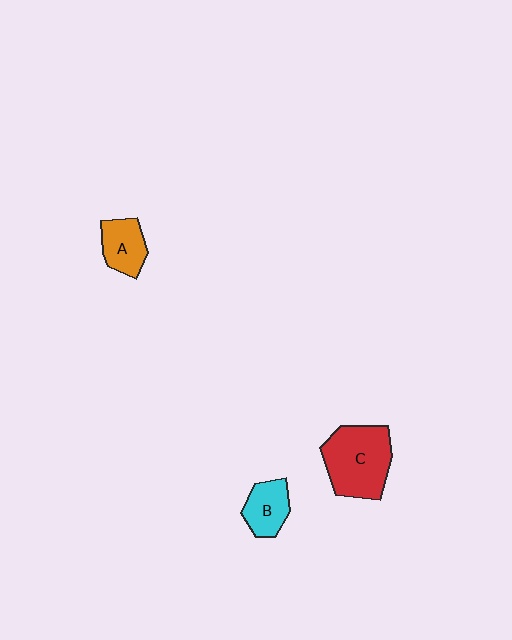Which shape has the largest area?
Shape C (red).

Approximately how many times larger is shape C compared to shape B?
Approximately 2.0 times.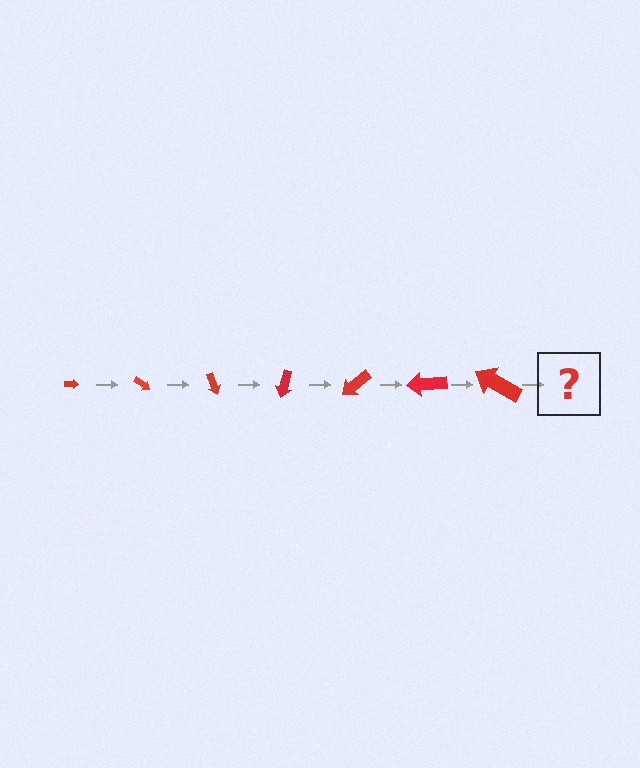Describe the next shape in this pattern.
It should be an arrow, larger than the previous one and rotated 245 degrees from the start.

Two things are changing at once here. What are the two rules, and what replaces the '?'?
The two rules are that the arrow grows larger each step and it rotates 35 degrees each step. The '?' should be an arrow, larger than the previous one and rotated 245 degrees from the start.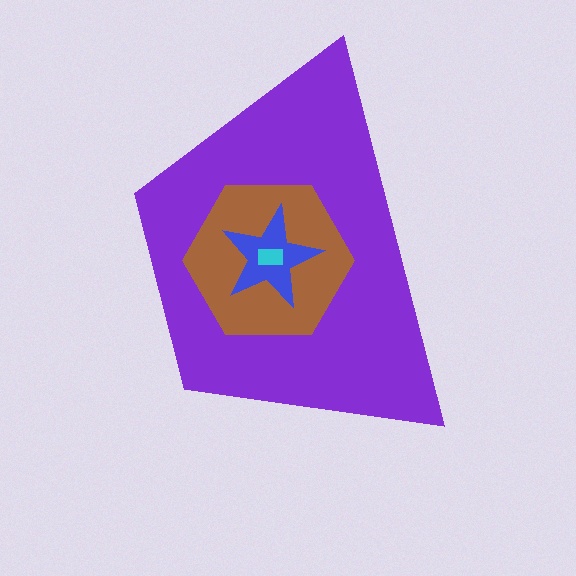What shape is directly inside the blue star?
The cyan rectangle.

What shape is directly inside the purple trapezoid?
The brown hexagon.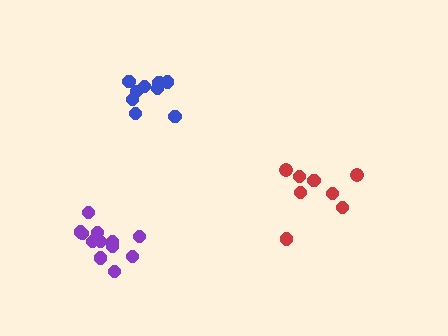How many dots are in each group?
Group 1: 8 dots, Group 2: 9 dots, Group 3: 12 dots (29 total).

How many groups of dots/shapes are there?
There are 3 groups.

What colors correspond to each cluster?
The clusters are colored: red, blue, purple.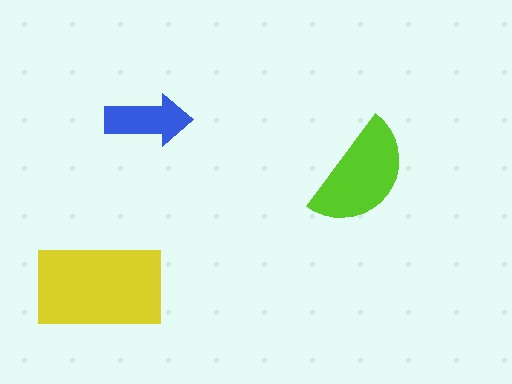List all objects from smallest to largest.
The blue arrow, the lime semicircle, the yellow rectangle.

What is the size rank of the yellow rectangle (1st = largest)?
1st.